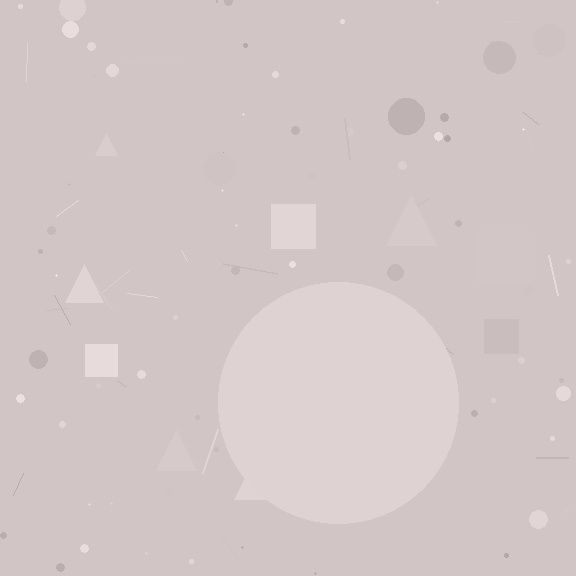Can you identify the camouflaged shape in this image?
The camouflaged shape is a circle.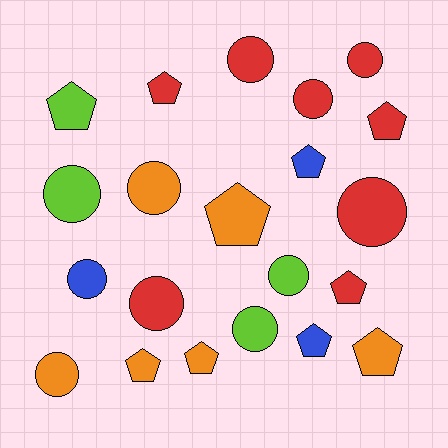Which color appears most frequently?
Red, with 8 objects.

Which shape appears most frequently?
Circle, with 11 objects.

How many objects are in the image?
There are 21 objects.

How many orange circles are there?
There are 2 orange circles.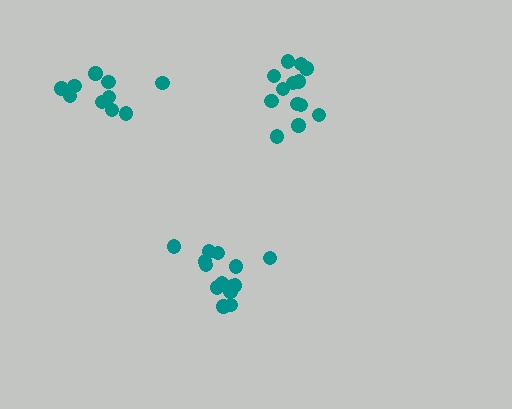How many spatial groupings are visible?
There are 3 spatial groupings.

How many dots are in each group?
Group 1: 10 dots, Group 2: 13 dots, Group 3: 14 dots (37 total).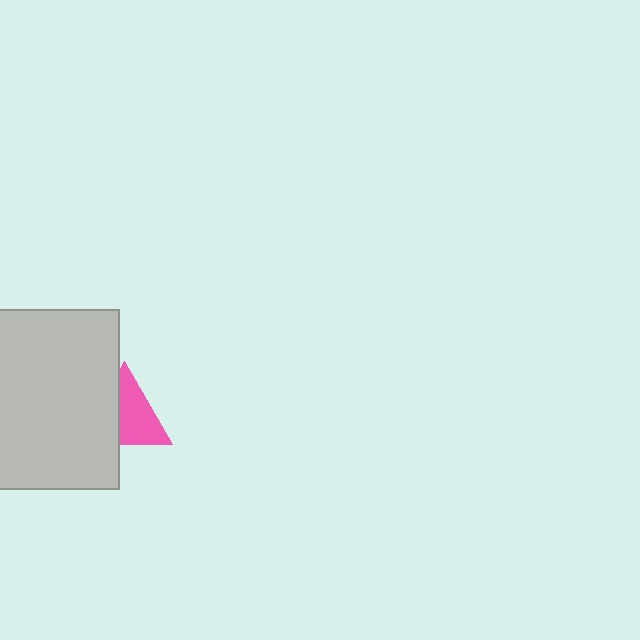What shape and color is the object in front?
The object in front is a light gray rectangle.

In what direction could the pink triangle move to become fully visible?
The pink triangle could move right. That would shift it out from behind the light gray rectangle entirely.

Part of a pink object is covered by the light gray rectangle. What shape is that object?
It is a triangle.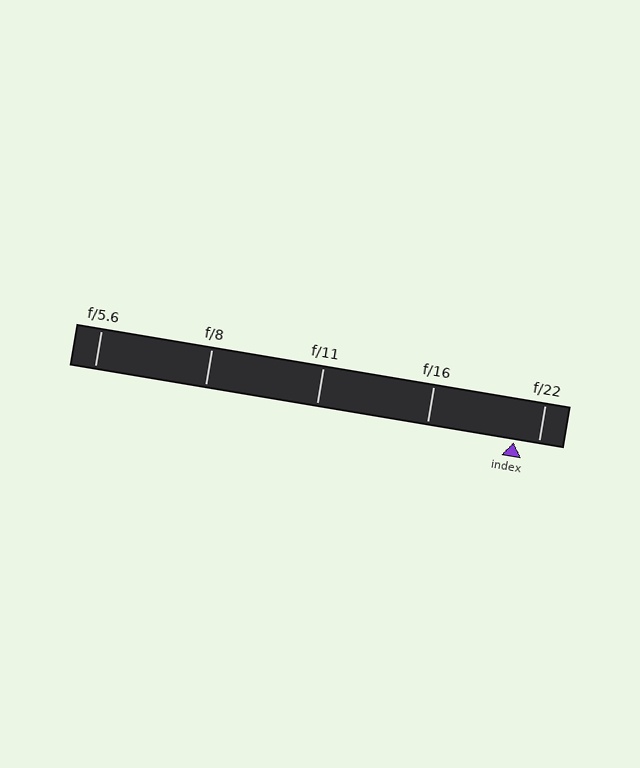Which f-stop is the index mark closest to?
The index mark is closest to f/22.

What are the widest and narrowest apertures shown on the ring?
The widest aperture shown is f/5.6 and the narrowest is f/22.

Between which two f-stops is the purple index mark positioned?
The index mark is between f/16 and f/22.